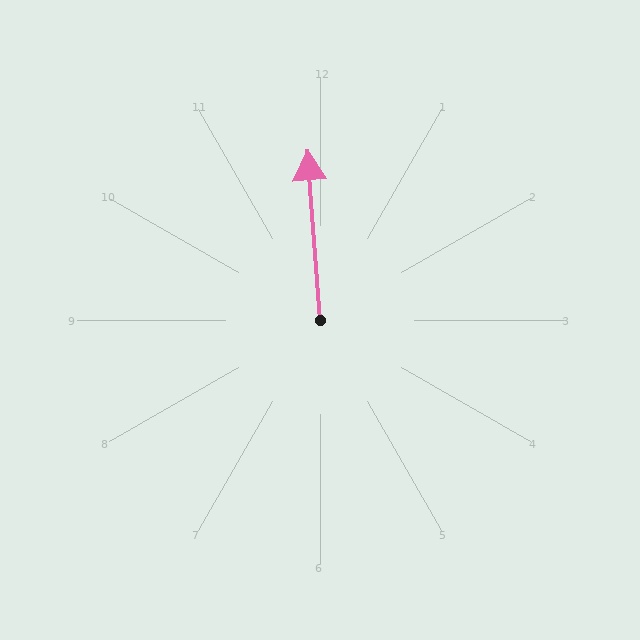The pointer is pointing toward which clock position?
Roughly 12 o'clock.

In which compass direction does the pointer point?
North.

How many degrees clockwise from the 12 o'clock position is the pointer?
Approximately 356 degrees.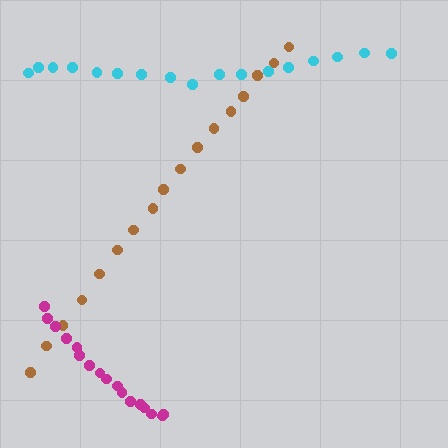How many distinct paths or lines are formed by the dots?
There are 3 distinct paths.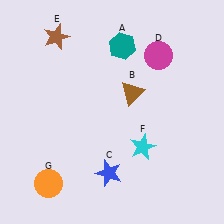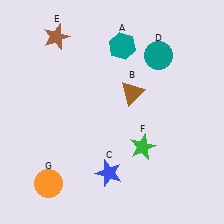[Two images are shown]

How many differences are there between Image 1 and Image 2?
There are 2 differences between the two images.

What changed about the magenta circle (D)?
In Image 1, D is magenta. In Image 2, it changed to teal.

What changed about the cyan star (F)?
In Image 1, F is cyan. In Image 2, it changed to green.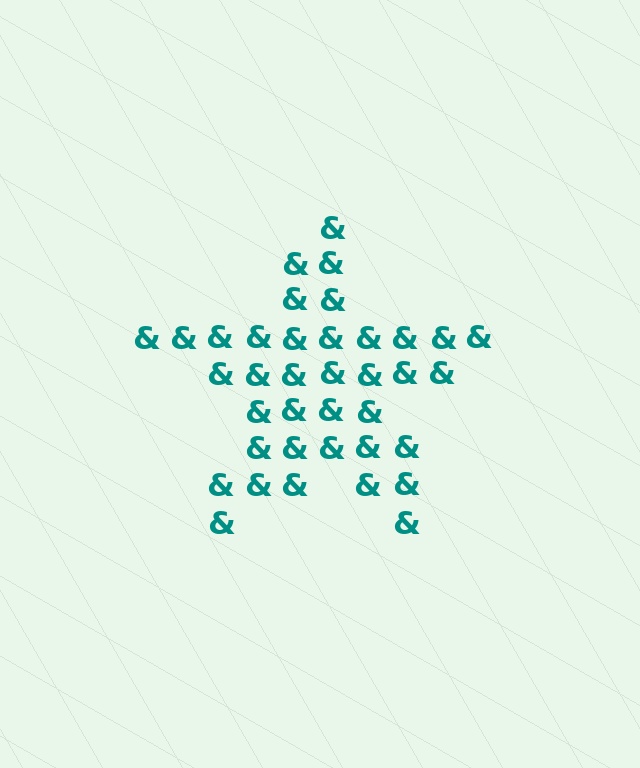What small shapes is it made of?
It is made of small ampersands.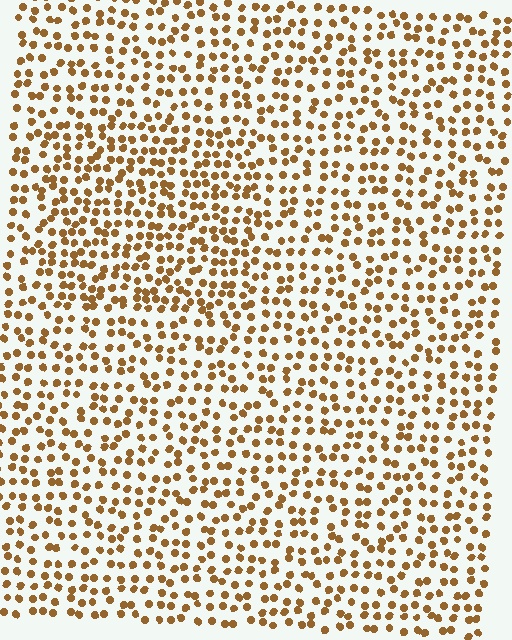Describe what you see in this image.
The image contains small brown elements arranged at two different densities. A rectangle-shaped region is visible where the elements are more densely packed than the surrounding area.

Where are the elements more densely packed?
The elements are more densely packed inside the rectangle boundary.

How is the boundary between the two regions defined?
The boundary is defined by a change in element density (approximately 1.4x ratio). All elements are the same color, size, and shape.